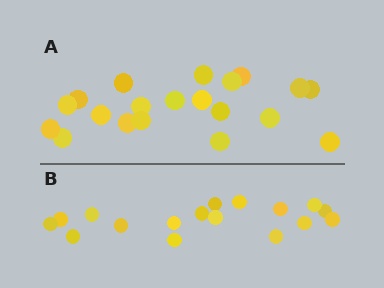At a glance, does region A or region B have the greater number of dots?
Region A (the top region) has more dots.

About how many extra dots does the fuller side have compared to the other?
Region A has just a few more — roughly 2 or 3 more dots than region B.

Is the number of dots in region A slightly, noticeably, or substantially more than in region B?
Region A has only slightly more — the two regions are fairly close. The ratio is roughly 1.2 to 1.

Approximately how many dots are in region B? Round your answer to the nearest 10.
About 20 dots. (The exact count is 17, which rounds to 20.)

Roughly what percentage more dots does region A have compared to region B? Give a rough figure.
About 20% more.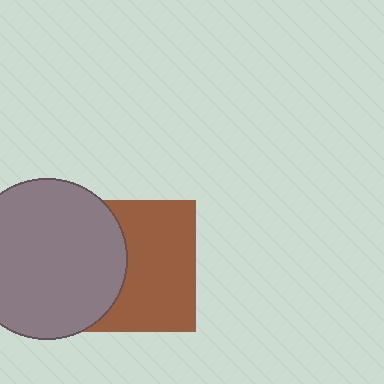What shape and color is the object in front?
The object in front is a gray circle.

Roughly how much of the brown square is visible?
About half of it is visible (roughly 59%).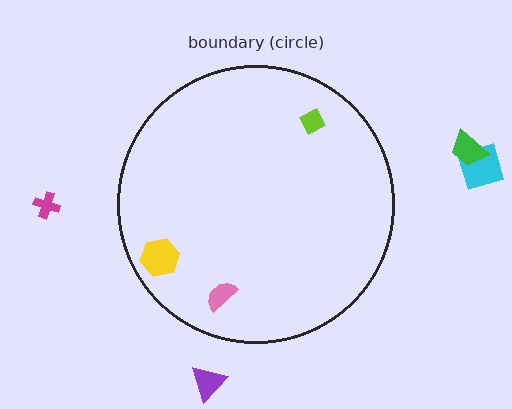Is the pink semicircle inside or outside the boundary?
Inside.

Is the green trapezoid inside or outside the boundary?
Outside.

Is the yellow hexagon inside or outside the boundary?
Inside.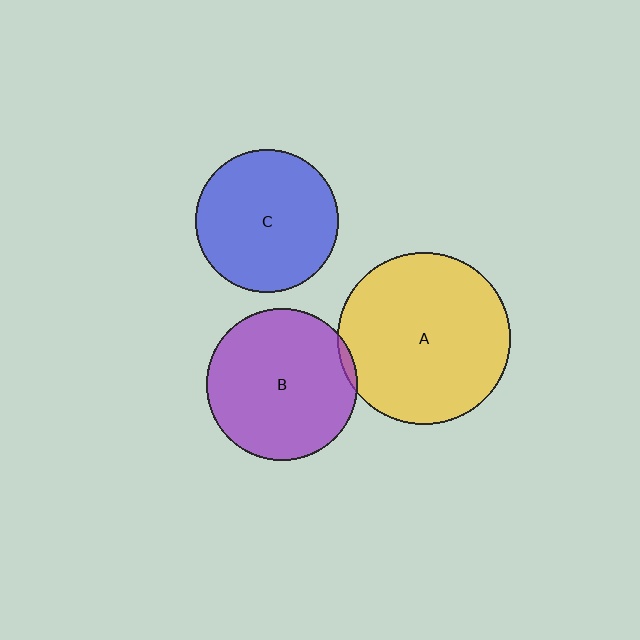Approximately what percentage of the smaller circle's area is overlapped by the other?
Approximately 5%.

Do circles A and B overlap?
Yes.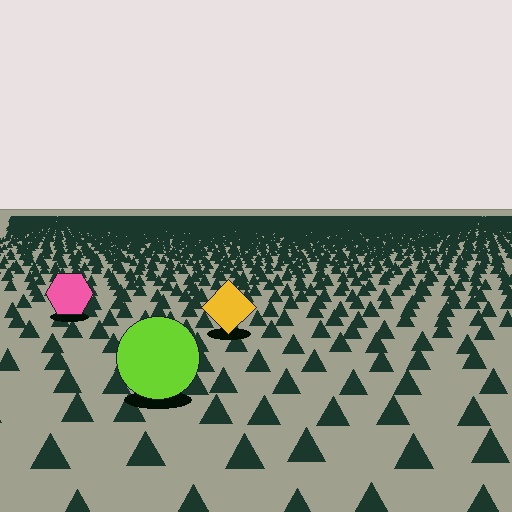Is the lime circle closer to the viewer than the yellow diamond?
Yes. The lime circle is closer — you can tell from the texture gradient: the ground texture is coarser near it.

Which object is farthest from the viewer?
The pink hexagon is farthest from the viewer. It appears smaller and the ground texture around it is denser.